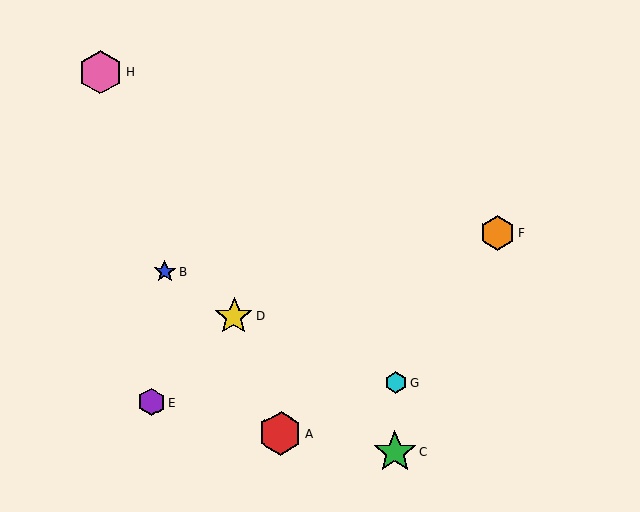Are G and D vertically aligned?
No, G is at x≈396 and D is at x≈234.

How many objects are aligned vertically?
2 objects (C, G) are aligned vertically.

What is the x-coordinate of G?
Object G is at x≈396.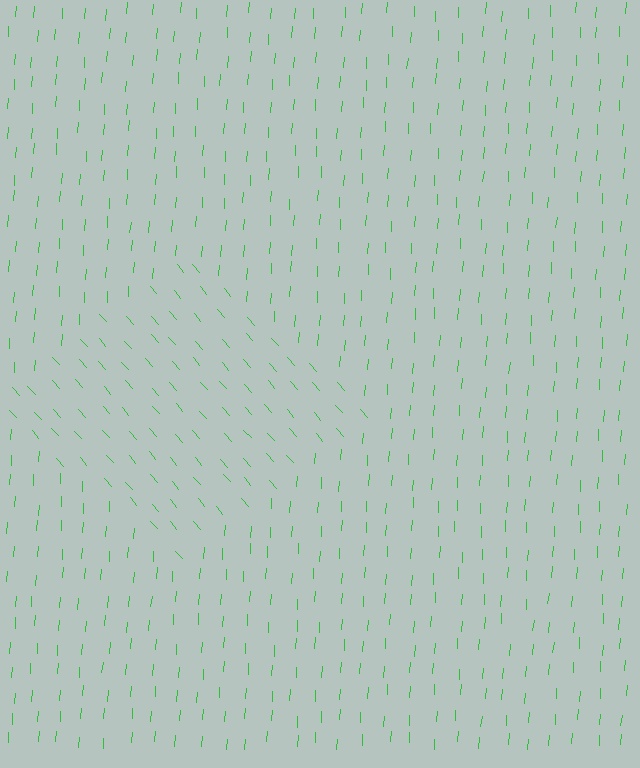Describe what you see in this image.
The image is filled with small green line segments. A diamond region in the image has lines oriented differently from the surrounding lines, creating a visible texture boundary.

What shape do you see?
I see a diamond.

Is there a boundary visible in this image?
Yes, there is a texture boundary formed by a change in line orientation.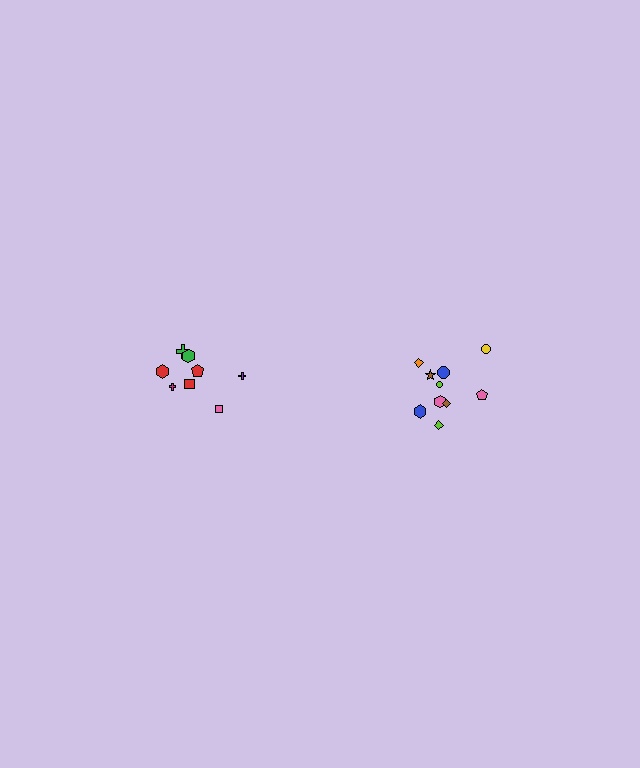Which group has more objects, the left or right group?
The right group.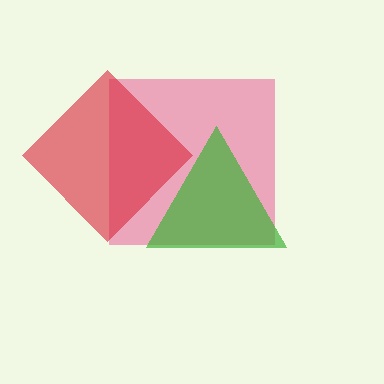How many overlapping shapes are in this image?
There are 3 overlapping shapes in the image.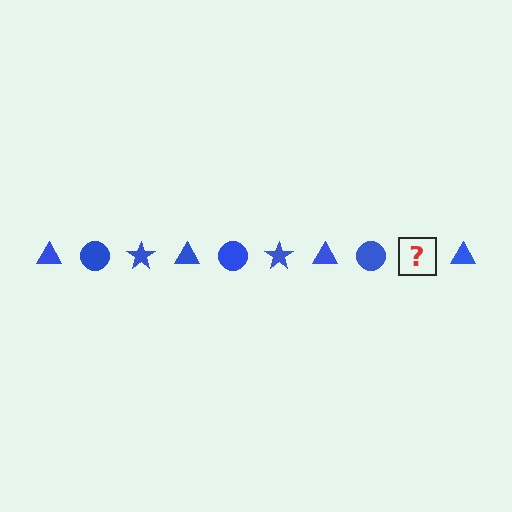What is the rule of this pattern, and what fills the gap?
The rule is that the pattern cycles through triangle, circle, star shapes in blue. The gap should be filled with a blue star.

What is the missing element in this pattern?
The missing element is a blue star.